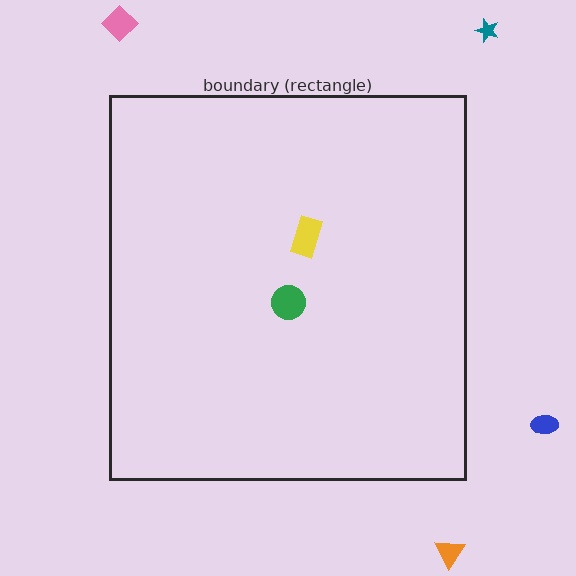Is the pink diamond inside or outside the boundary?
Outside.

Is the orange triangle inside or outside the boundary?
Outside.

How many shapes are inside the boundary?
2 inside, 4 outside.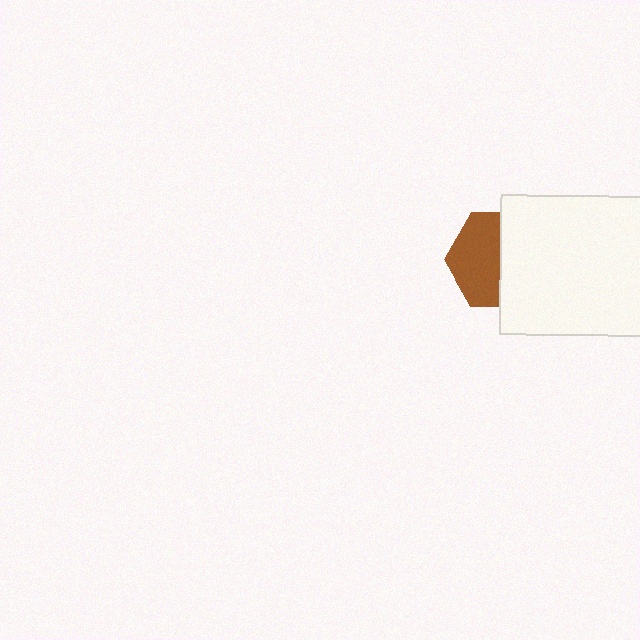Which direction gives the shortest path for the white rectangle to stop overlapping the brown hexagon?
Moving right gives the shortest separation.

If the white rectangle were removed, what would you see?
You would see the complete brown hexagon.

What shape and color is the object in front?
The object in front is a white rectangle.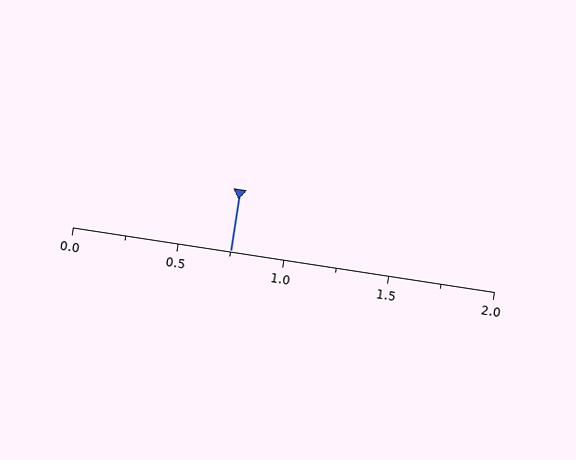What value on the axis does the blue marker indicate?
The marker indicates approximately 0.75.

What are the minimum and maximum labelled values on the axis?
The axis runs from 0.0 to 2.0.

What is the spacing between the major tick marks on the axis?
The major ticks are spaced 0.5 apart.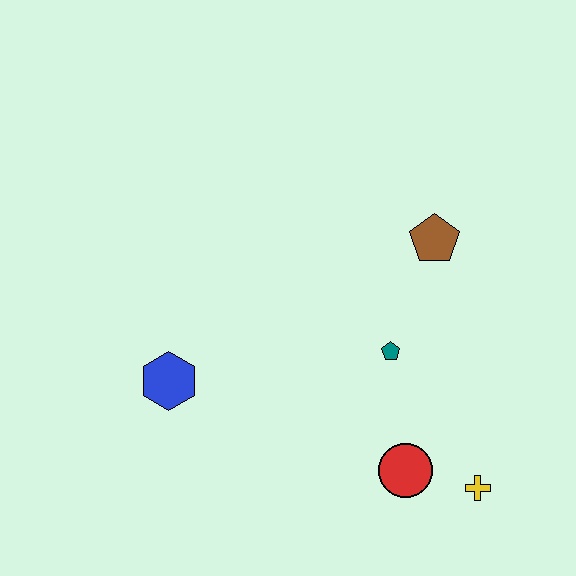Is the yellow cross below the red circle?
Yes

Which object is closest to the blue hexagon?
The teal pentagon is closest to the blue hexagon.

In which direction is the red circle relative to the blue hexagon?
The red circle is to the right of the blue hexagon.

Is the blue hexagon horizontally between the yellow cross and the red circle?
No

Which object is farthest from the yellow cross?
The blue hexagon is farthest from the yellow cross.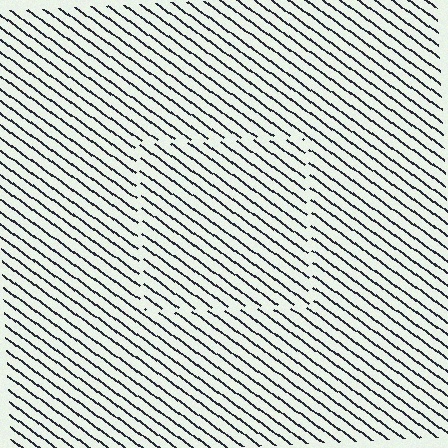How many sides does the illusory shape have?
4 sides — the line-ends trace a square.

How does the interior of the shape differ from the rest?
The interior of the shape contains the same grating, shifted by half a period — the contour is defined by the phase discontinuity where line-ends from the inner and outer gratings abut.